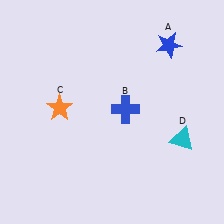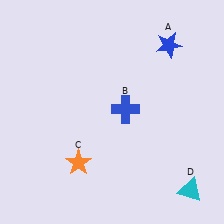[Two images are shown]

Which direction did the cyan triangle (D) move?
The cyan triangle (D) moved down.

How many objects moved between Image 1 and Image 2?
2 objects moved between the two images.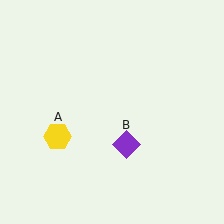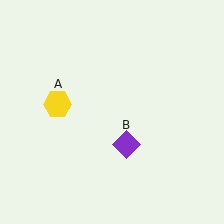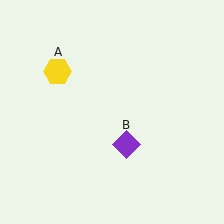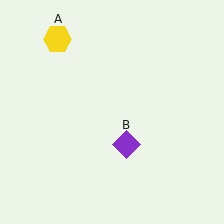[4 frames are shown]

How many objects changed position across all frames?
1 object changed position: yellow hexagon (object A).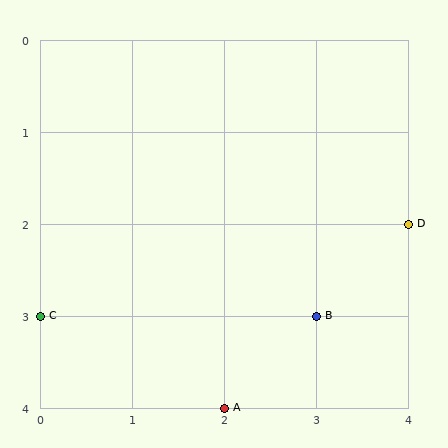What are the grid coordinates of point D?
Point D is at grid coordinates (4, 2).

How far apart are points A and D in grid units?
Points A and D are 2 columns and 2 rows apart (about 2.8 grid units diagonally).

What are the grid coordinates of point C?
Point C is at grid coordinates (0, 3).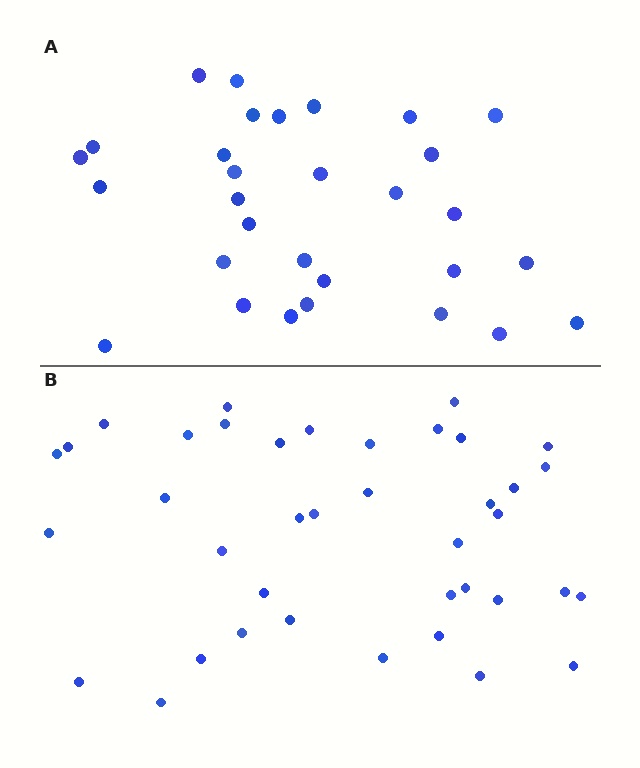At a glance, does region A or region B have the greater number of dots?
Region B (the bottom region) has more dots.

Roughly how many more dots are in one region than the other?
Region B has roughly 8 or so more dots than region A.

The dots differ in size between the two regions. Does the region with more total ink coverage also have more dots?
No. Region A has more total ink coverage because its dots are larger, but region B actually contains more individual dots. Total area can be misleading — the number of items is what matters here.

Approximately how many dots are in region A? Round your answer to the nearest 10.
About 30 dots.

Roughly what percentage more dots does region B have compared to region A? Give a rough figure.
About 30% more.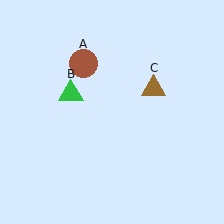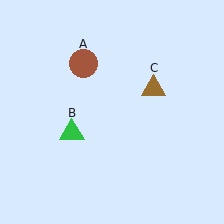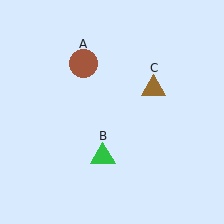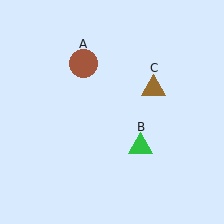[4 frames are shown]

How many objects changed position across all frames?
1 object changed position: green triangle (object B).